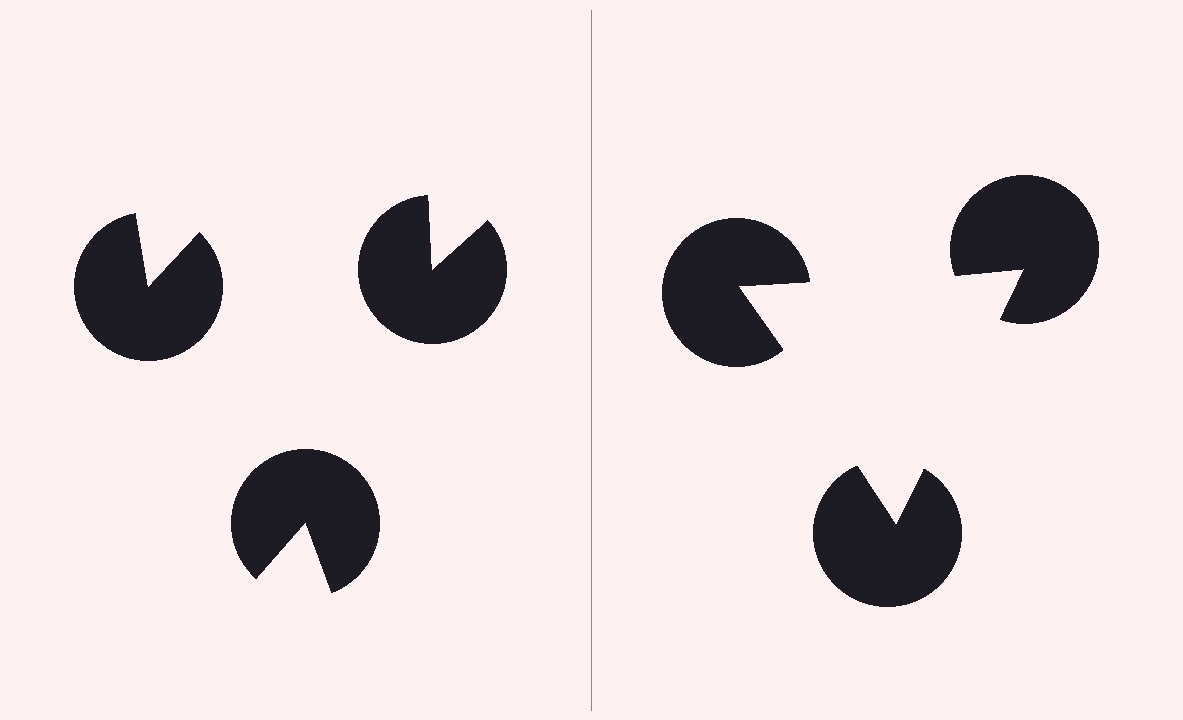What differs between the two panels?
The pac-man discs are positioned identically on both sides; only the wedge orientations differ. On the right they align to a triangle; on the left they are misaligned.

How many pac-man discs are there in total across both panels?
6 — 3 on each side.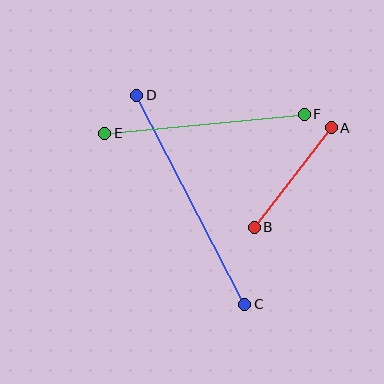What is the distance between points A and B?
The distance is approximately 126 pixels.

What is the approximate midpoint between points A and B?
The midpoint is at approximately (293, 177) pixels.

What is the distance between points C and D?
The distance is approximately 235 pixels.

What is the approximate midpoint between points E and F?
The midpoint is at approximately (204, 124) pixels.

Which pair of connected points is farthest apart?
Points C and D are farthest apart.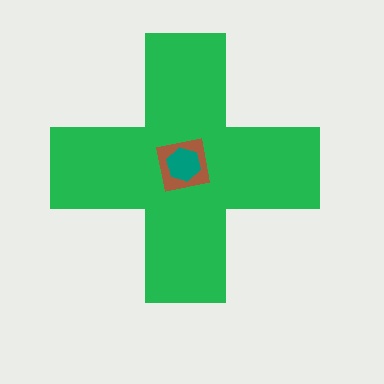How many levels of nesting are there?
3.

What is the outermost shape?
The green cross.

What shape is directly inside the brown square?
The teal hexagon.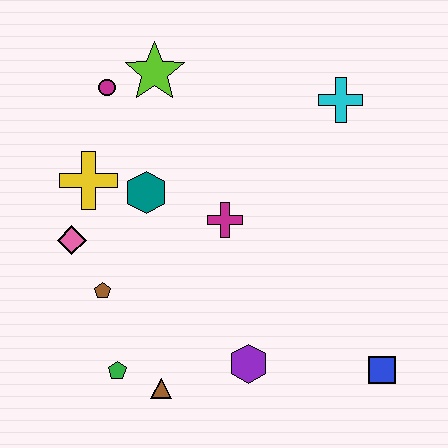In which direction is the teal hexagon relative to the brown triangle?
The teal hexagon is above the brown triangle.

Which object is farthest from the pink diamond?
The blue square is farthest from the pink diamond.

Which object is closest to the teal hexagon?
The yellow cross is closest to the teal hexagon.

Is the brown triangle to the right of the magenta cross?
No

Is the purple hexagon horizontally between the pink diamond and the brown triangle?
No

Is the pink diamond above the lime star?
No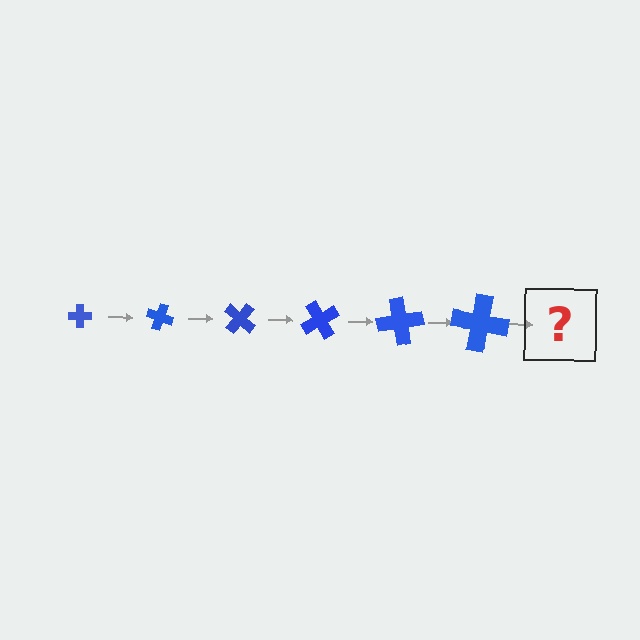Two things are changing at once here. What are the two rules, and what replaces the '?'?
The two rules are that the cross grows larger each step and it rotates 20 degrees each step. The '?' should be a cross, larger than the previous one and rotated 120 degrees from the start.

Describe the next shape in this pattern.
It should be a cross, larger than the previous one and rotated 120 degrees from the start.